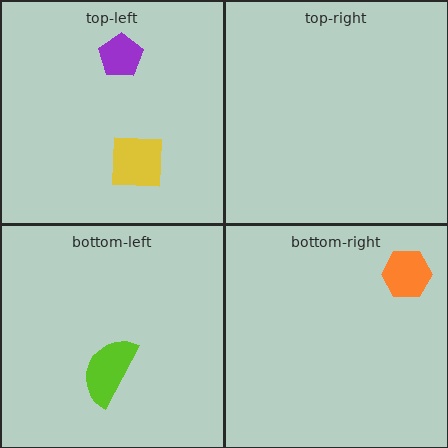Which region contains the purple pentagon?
The top-left region.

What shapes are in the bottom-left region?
The lime semicircle.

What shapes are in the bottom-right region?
The orange hexagon.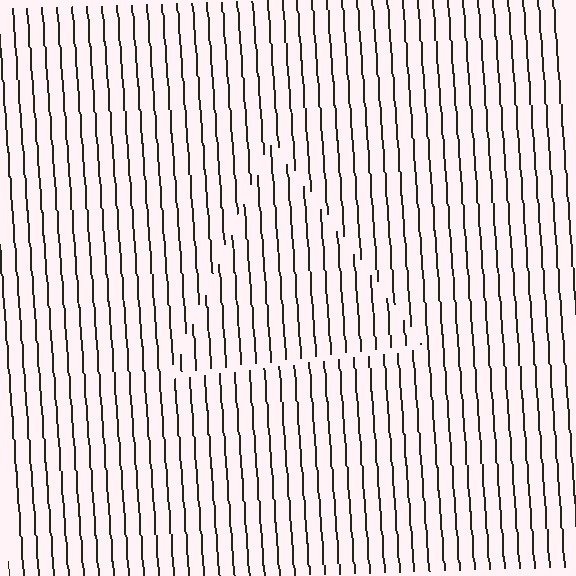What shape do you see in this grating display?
An illusory triangle. The interior of the shape contains the same grating, shifted by half a period — the contour is defined by the phase discontinuity where line-ends from the inner and outer gratings abut.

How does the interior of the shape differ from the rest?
The interior of the shape contains the same grating, shifted by half a period — the contour is defined by the phase discontinuity where line-ends from the inner and outer gratings abut.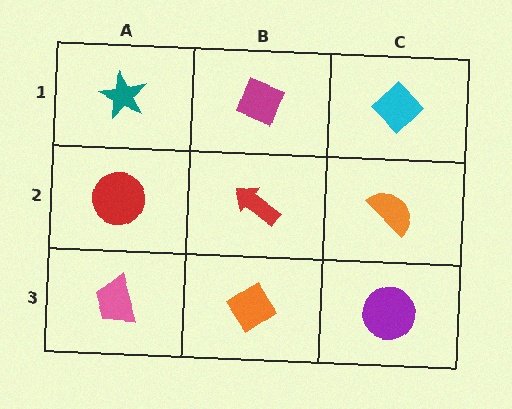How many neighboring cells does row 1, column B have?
3.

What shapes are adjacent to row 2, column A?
A teal star (row 1, column A), a pink trapezoid (row 3, column A), a red arrow (row 2, column B).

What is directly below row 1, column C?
An orange semicircle.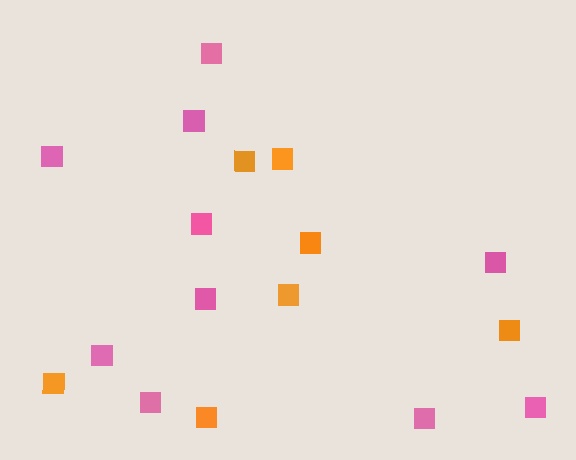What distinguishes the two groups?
There are 2 groups: one group of orange squares (7) and one group of pink squares (10).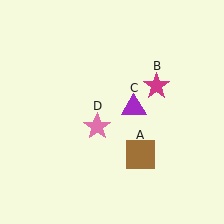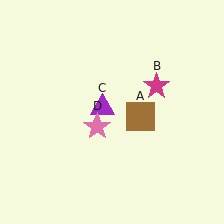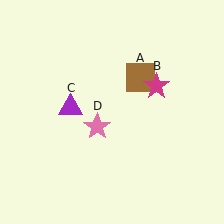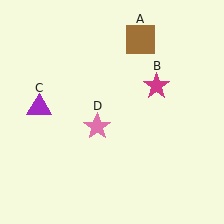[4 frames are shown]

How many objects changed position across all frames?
2 objects changed position: brown square (object A), purple triangle (object C).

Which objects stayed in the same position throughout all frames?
Magenta star (object B) and pink star (object D) remained stationary.